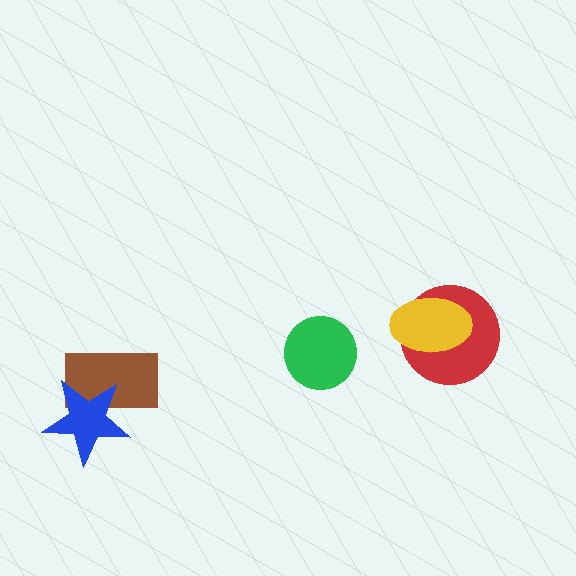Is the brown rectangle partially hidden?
Yes, it is partially covered by another shape.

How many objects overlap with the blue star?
1 object overlaps with the blue star.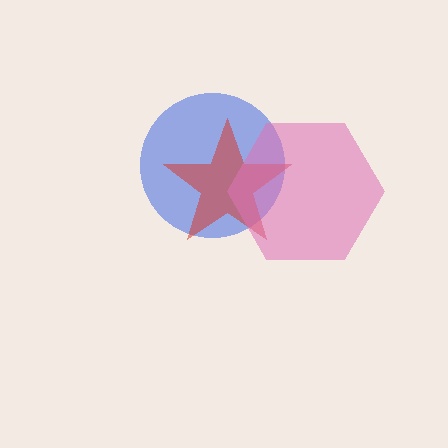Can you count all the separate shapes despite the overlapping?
Yes, there are 3 separate shapes.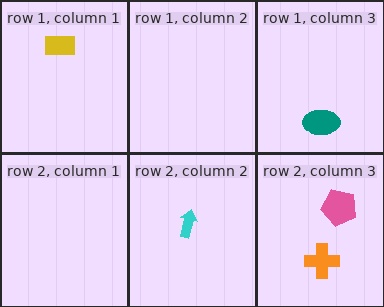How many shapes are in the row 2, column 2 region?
1.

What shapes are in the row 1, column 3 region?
The teal ellipse.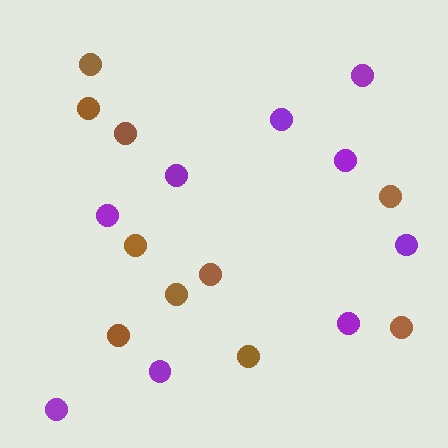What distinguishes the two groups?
There are 2 groups: one group of brown circles (10) and one group of purple circles (9).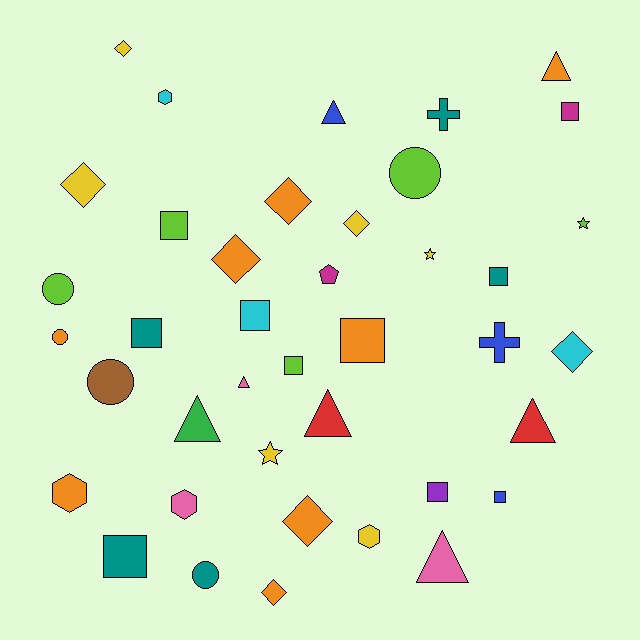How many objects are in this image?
There are 40 objects.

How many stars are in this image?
There are 3 stars.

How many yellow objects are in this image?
There are 6 yellow objects.